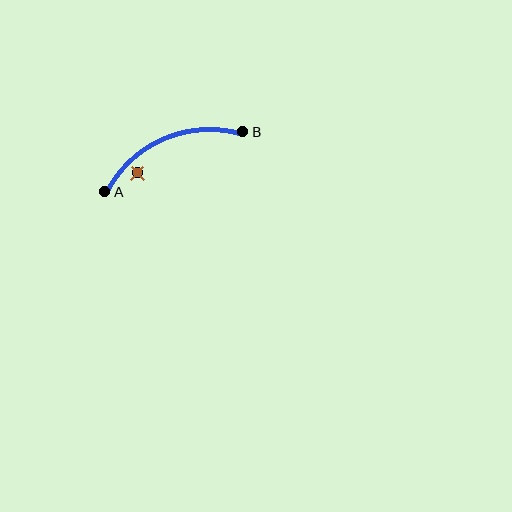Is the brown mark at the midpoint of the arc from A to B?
No — the brown mark does not lie on the arc at all. It sits slightly inside the curve.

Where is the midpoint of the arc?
The arc midpoint is the point on the curve farthest from the straight line joining A and B. It sits above that line.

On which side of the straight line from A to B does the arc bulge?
The arc bulges above the straight line connecting A and B.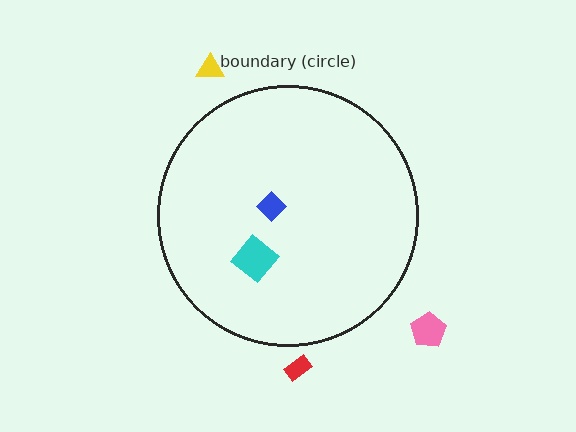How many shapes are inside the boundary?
2 inside, 3 outside.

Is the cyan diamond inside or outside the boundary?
Inside.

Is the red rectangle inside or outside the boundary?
Outside.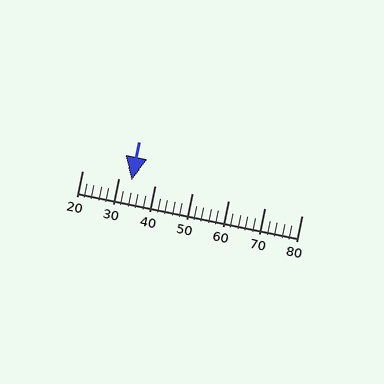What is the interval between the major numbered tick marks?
The major tick marks are spaced 10 units apart.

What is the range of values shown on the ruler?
The ruler shows values from 20 to 80.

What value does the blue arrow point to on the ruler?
The blue arrow points to approximately 34.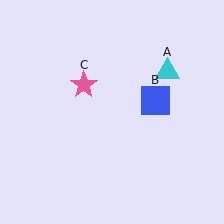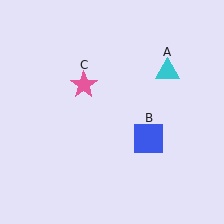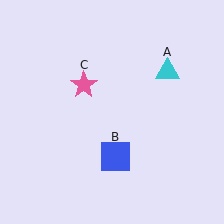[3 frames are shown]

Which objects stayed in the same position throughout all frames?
Cyan triangle (object A) and pink star (object C) remained stationary.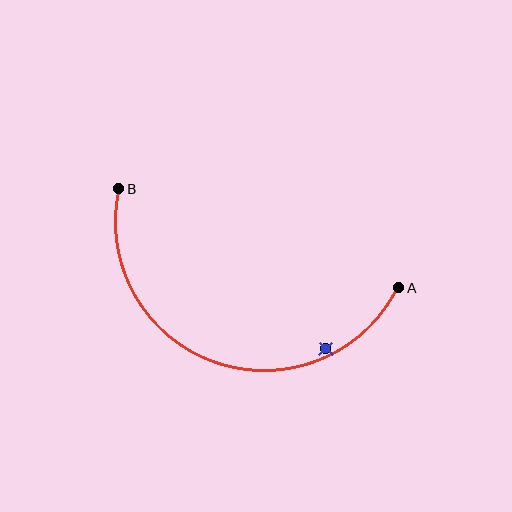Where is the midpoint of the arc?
The arc midpoint is the point on the curve farthest from the straight line joining A and B. It sits below that line.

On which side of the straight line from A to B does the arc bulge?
The arc bulges below the straight line connecting A and B.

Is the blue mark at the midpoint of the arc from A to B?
No — the blue mark does not lie on the arc at all. It sits slightly inside the curve.